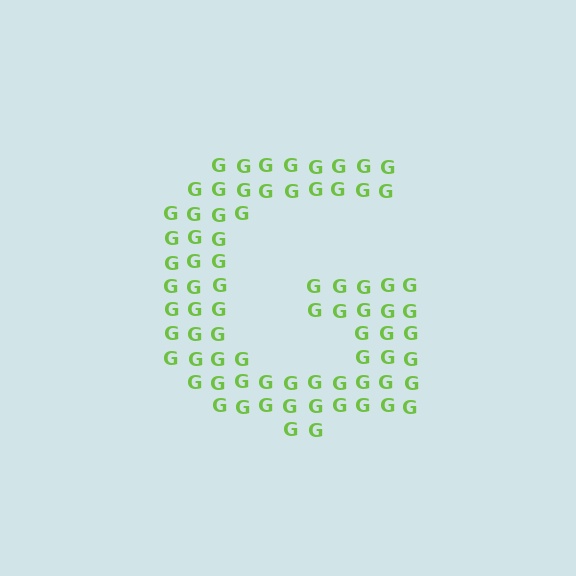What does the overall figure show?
The overall figure shows the letter G.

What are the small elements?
The small elements are letter G's.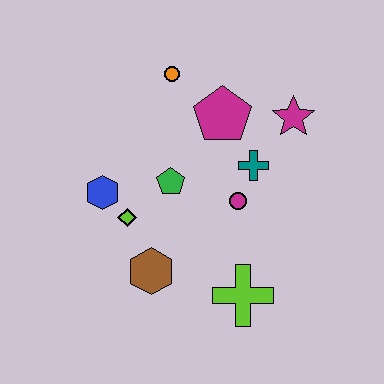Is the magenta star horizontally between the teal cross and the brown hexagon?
No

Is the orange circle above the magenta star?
Yes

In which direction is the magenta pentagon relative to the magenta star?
The magenta pentagon is to the left of the magenta star.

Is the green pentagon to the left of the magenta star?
Yes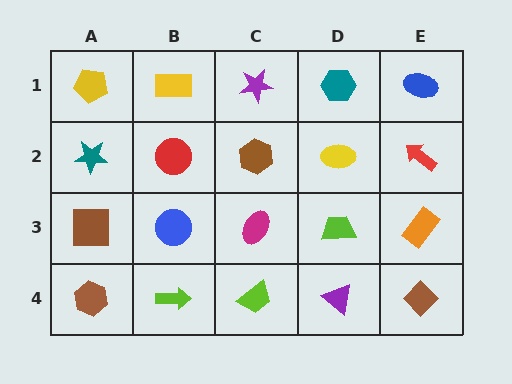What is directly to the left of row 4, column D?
A lime trapezoid.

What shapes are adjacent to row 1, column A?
A teal star (row 2, column A), a yellow rectangle (row 1, column B).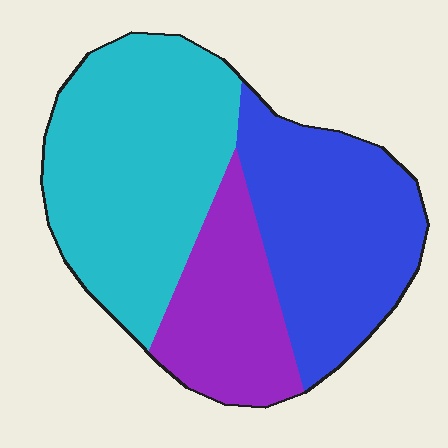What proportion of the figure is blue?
Blue covers around 35% of the figure.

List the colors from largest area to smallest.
From largest to smallest: cyan, blue, purple.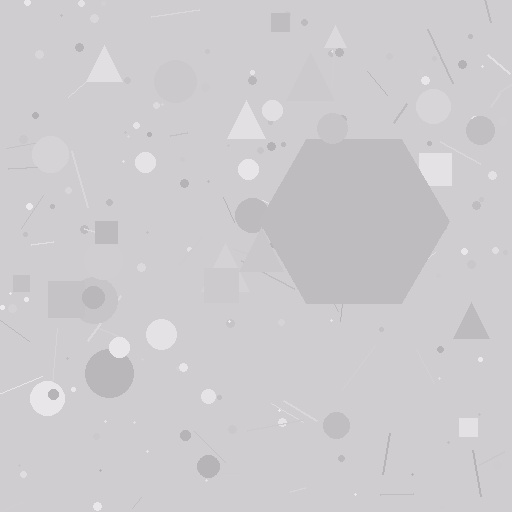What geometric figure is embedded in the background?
A hexagon is embedded in the background.